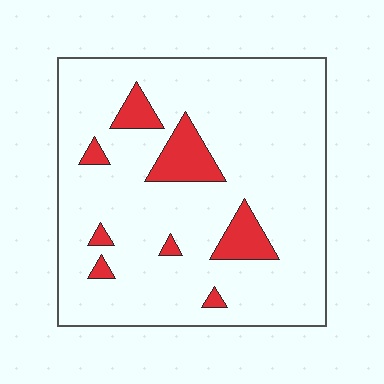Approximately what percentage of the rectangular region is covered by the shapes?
Approximately 10%.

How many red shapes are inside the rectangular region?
8.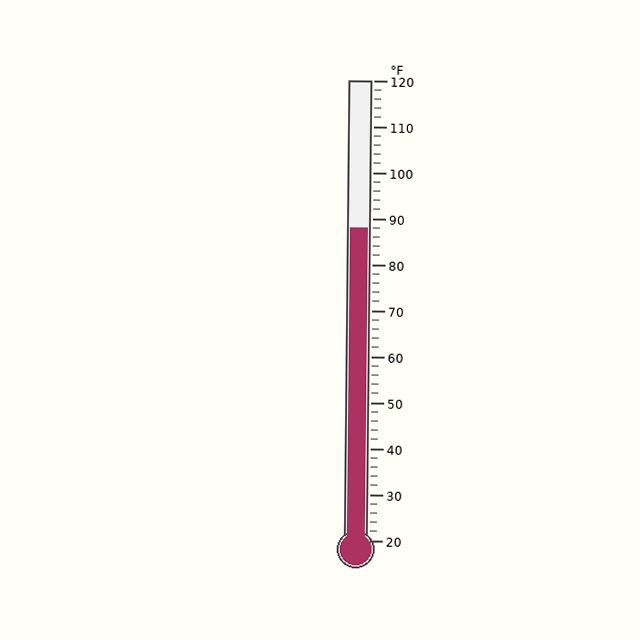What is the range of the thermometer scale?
The thermometer scale ranges from 20°F to 120°F.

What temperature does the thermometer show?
The thermometer shows approximately 88°F.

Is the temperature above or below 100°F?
The temperature is below 100°F.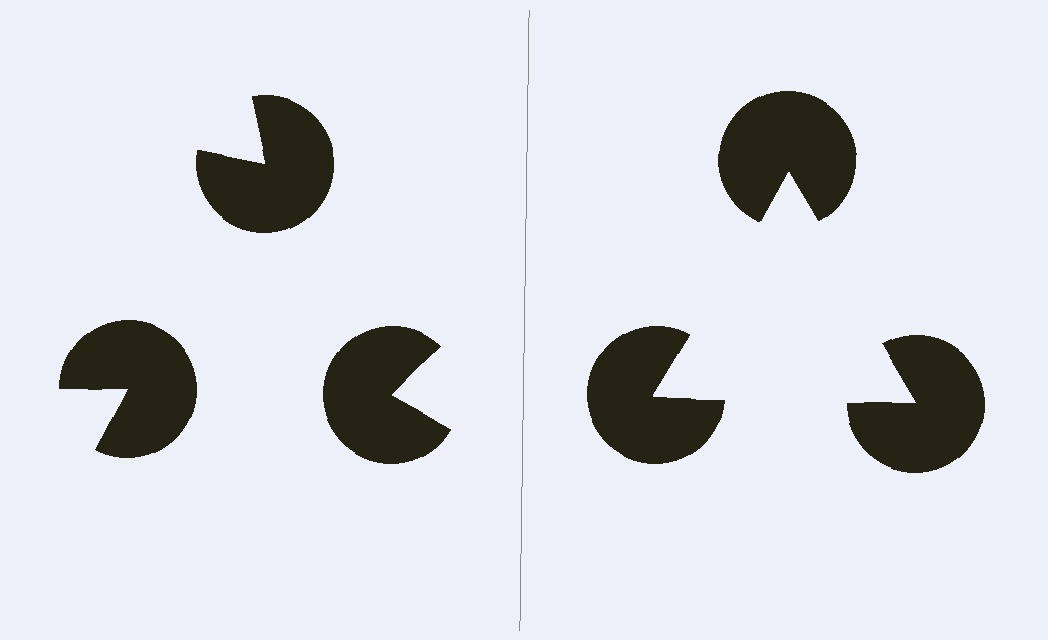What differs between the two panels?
The pac-man discs are positioned identically on both sides; only the wedge orientations differ. On the right they align to a triangle; on the left they are misaligned.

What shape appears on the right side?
An illusory triangle.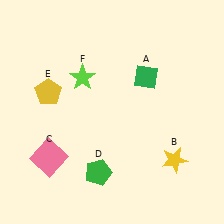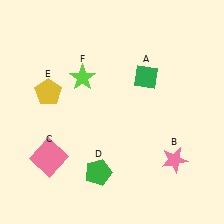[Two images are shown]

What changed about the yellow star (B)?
In Image 1, B is yellow. In Image 2, it changed to pink.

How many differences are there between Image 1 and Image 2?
There is 1 difference between the two images.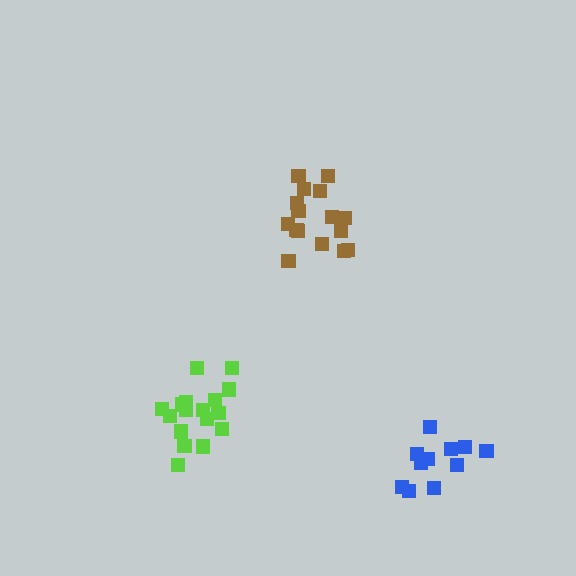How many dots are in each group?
Group 1: 16 dots, Group 2: 17 dots, Group 3: 11 dots (44 total).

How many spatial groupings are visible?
There are 3 spatial groupings.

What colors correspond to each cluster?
The clusters are colored: brown, lime, blue.